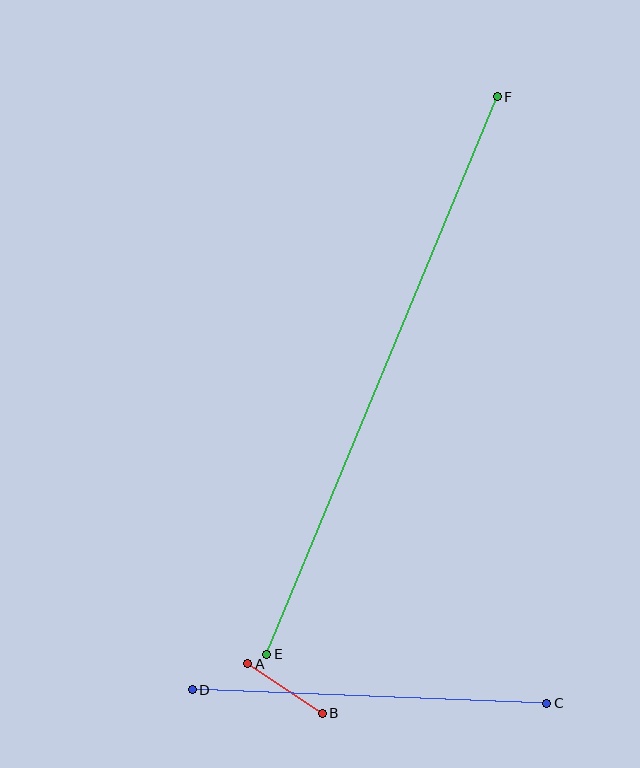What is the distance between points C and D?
The distance is approximately 355 pixels.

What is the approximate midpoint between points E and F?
The midpoint is at approximately (382, 375) pixels.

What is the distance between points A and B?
The distance is approximately 89 pixels.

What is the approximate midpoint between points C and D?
The midpoint is at approximately (370, 696) pixels.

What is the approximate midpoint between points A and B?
The midpoint is at approximately (285, 688) pixels.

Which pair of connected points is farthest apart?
Points E and F are farthest apart.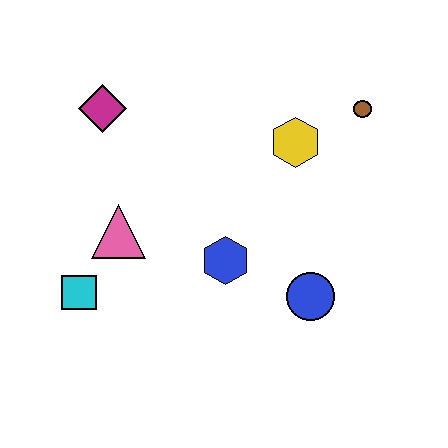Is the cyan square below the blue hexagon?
Yes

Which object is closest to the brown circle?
The yellow hexagon is closest to the brown circle.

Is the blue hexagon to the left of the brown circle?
Yes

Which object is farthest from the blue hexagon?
The brown circle is farthest from the blue hexagon.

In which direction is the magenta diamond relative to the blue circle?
The magenta diamond is to the left of the blue circle.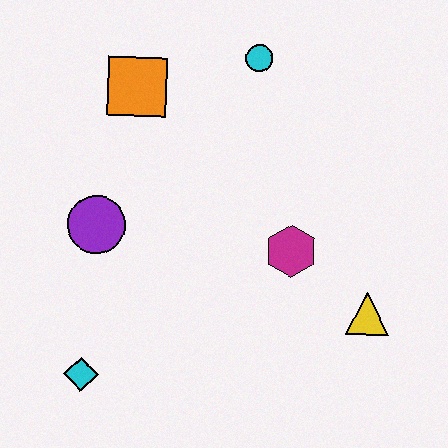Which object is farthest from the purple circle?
The yellow triangle is farthest from the purple circle.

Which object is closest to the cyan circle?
The orange square is closest to the cyan circle.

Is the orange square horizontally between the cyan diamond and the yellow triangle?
Yes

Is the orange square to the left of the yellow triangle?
Yes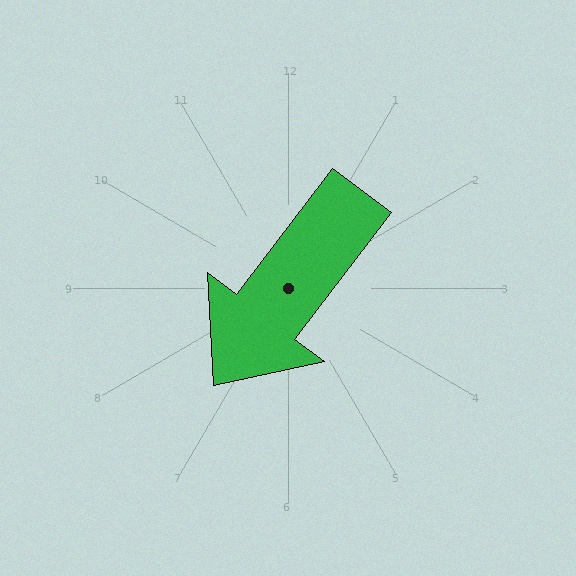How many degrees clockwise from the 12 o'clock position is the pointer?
Approximately 217 degrees.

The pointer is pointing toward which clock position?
Roughly 7 o'clock.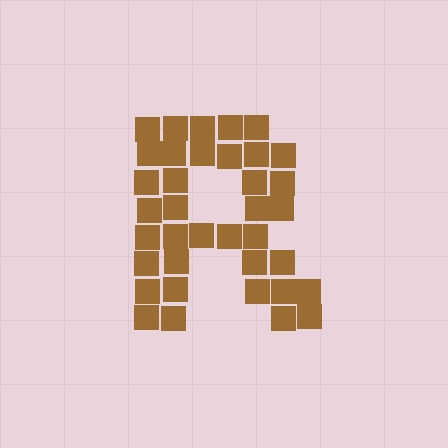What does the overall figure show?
The overall figure shows the letter R.